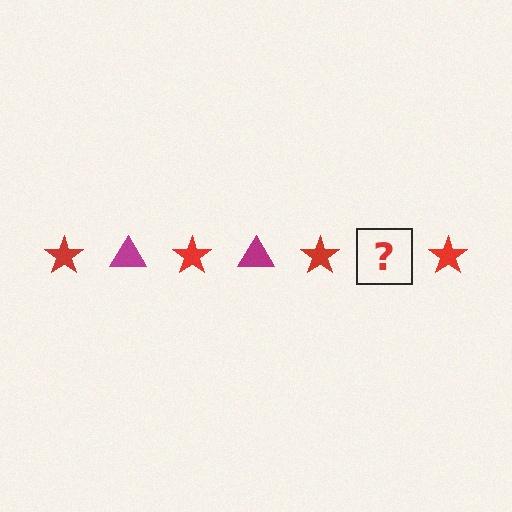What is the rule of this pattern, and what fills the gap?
The rule is that the pattern alternates between red star and magenta triangle. The gap should be filled with a magenta triangle.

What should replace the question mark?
The question mark should be replaced with a magenta triangle.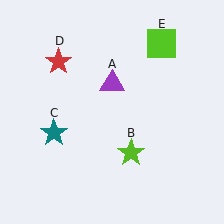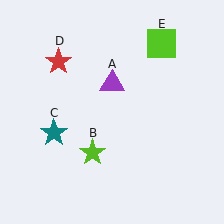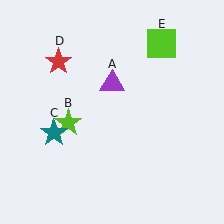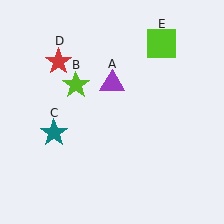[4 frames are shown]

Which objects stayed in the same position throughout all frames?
Purple triangle (object A) and teal star (object C) and red star (object D) and lime square (object E) remained stationary.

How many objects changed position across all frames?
1 object changed position: lime star (object B).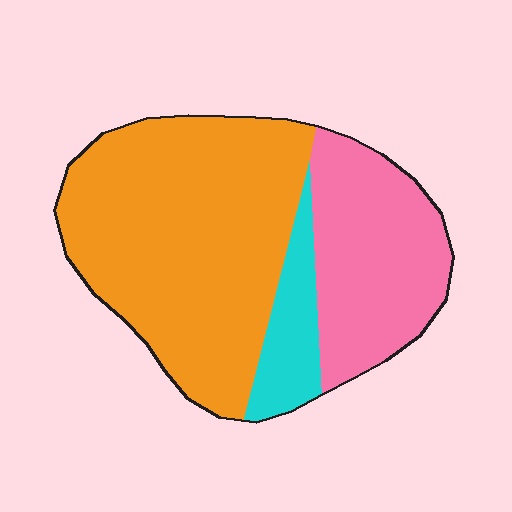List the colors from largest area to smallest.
From largest to smallest: orange, pink, cyan.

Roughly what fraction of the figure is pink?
Pink covers 30% of the figure.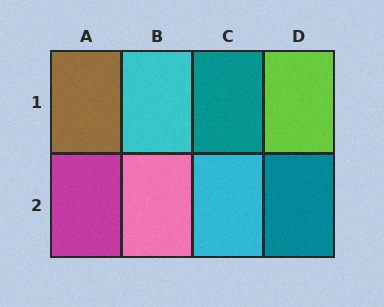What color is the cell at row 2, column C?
Cyan.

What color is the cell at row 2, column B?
Pink.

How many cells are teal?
2 cells are teal.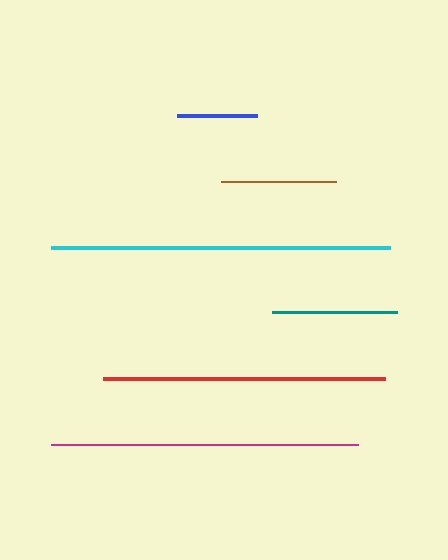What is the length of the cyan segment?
The cyan segment is approximately 339 pixels long.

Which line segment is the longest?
The cyan line is the longest at approximately 339 pixels.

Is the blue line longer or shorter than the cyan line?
The cyan line is longer than the blue line.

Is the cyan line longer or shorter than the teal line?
The cyan line is longer than the teal line.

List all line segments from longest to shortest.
From longest to shortest: cyan, magenta, red, teal, brown, blue.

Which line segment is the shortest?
The blue line is the shortest at approximately 81 pixels.